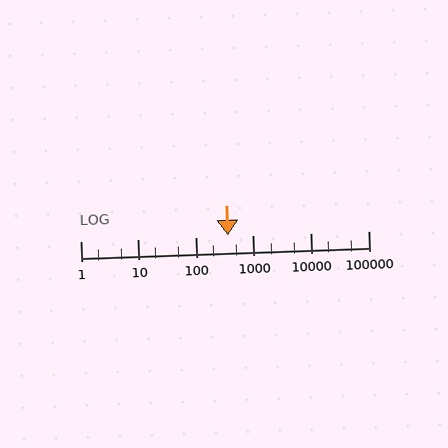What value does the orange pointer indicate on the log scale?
The pointer indicates approximately 360.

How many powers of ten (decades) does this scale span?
The scale spans 5 decades, from 1 to 100000.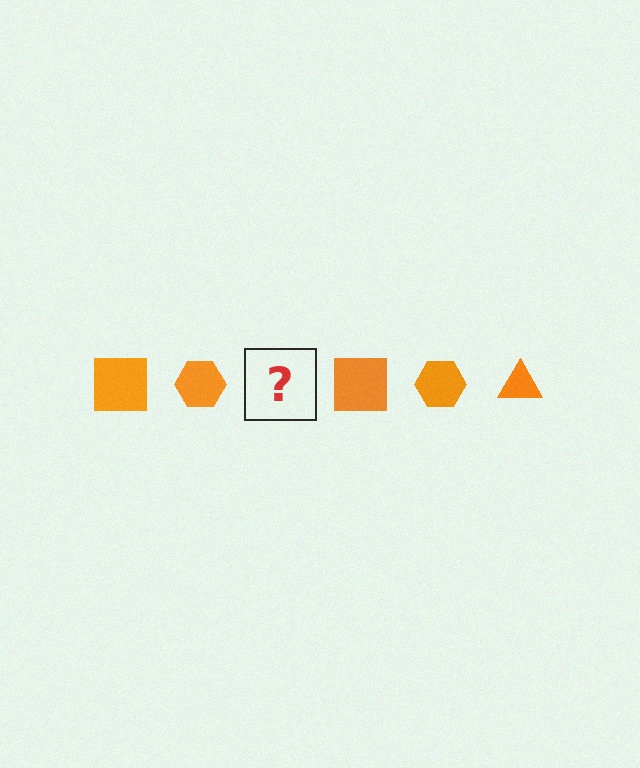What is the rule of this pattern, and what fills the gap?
The rule is that the pattern cycles through square, hexagon, triangle shapes in orange. The gap should be filled with an orange triangle.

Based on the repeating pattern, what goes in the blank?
The blank should be an orange triangle.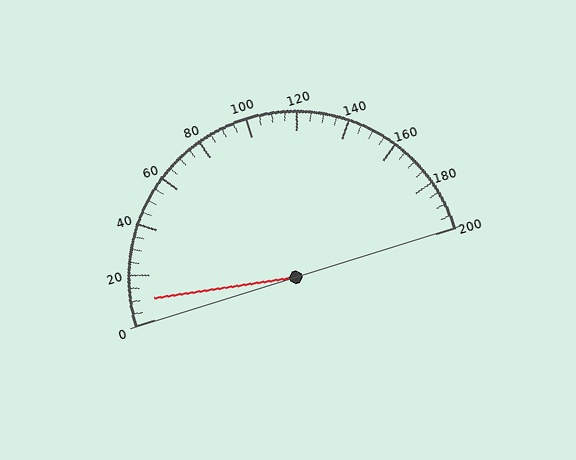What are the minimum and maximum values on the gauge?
The gauge ranges from 0 to 200.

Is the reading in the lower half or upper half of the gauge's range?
The reading is in the lower half of the range (0 to 200).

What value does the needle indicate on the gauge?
The needle indicates approximately 10.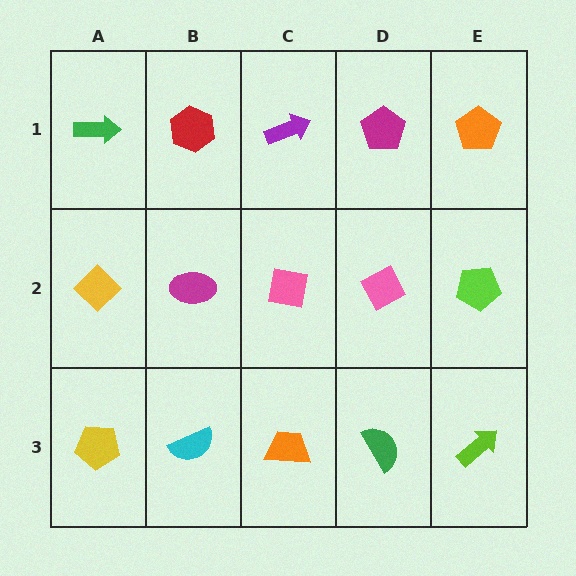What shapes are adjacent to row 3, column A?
A yellow diamond (row 2, column A), a cyan semicircle (row 3, column B).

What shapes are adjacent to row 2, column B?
A red hexagon (row 1, column B), a cyan semicircle (row 3, column B), a yellow diamond (row 2, column A), a pink square (row 2, column C).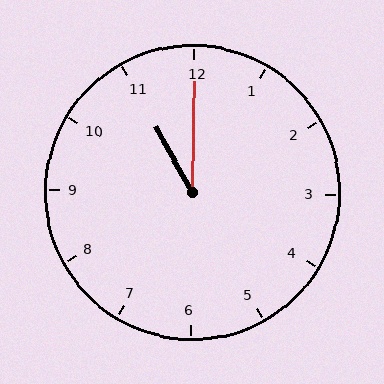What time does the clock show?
11:00.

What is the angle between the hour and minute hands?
Approximately 30 degrees.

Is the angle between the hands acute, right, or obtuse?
It is acute.